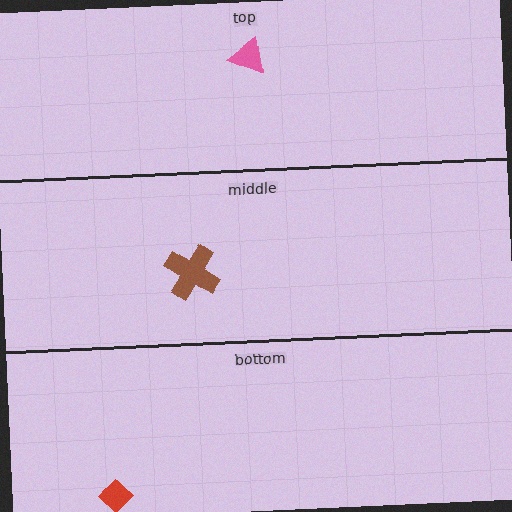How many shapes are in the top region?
1.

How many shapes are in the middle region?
1.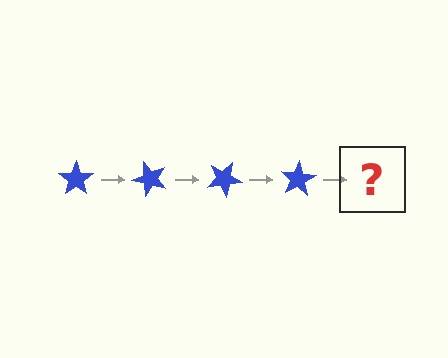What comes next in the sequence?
The next element should be a blue star rotated 200 degrees.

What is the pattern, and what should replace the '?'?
The pattern is that the star rotates 50 degrees each step. The '?' should be a blue star rotated 200 degrees.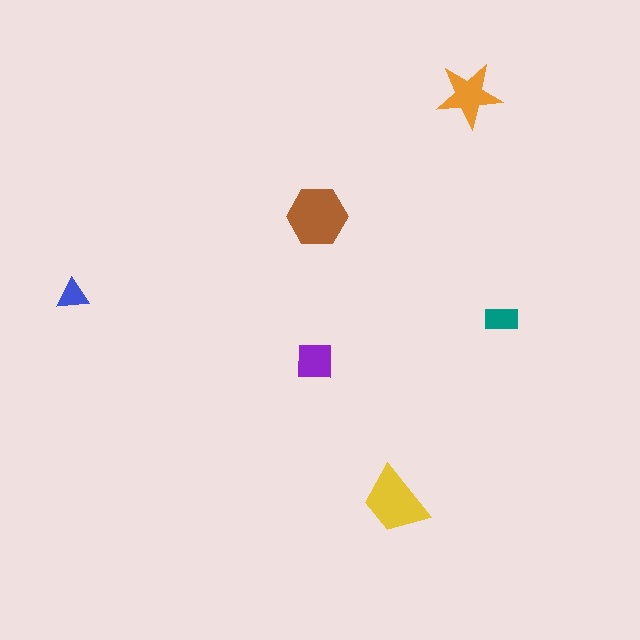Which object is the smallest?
The blue triangle.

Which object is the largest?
The brown hexagon.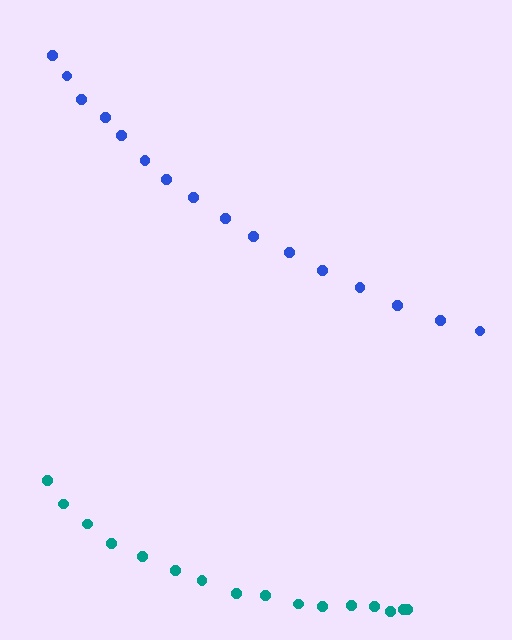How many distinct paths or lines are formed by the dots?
There are 2 distinct paths.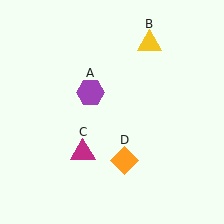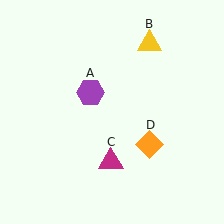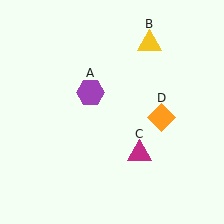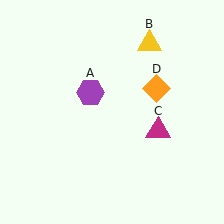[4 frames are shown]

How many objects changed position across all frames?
2 objects changed position: magenta triangle (object C), orange diamond (object D).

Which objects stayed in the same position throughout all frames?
Purple hexagon (object A) and yellow triangle (object B) remained stationary.